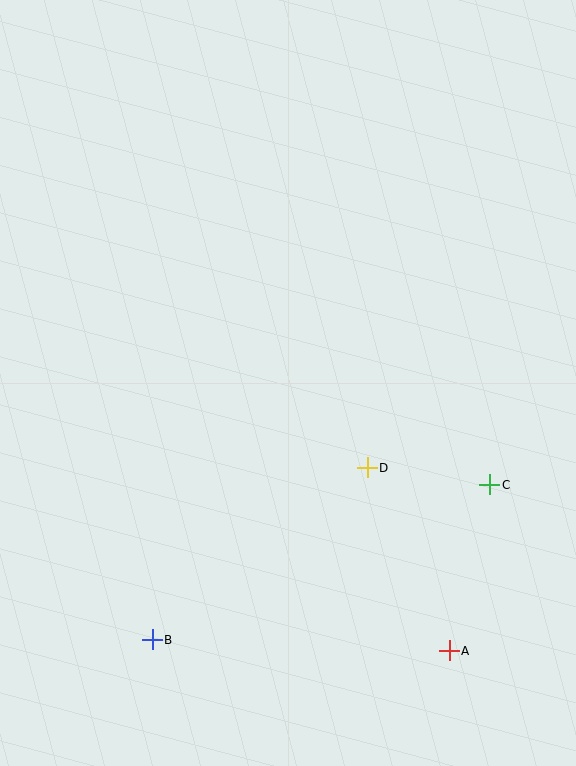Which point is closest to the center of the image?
Point D at (367, 468) is closest to the center.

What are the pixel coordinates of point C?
Point C is at (490, 485).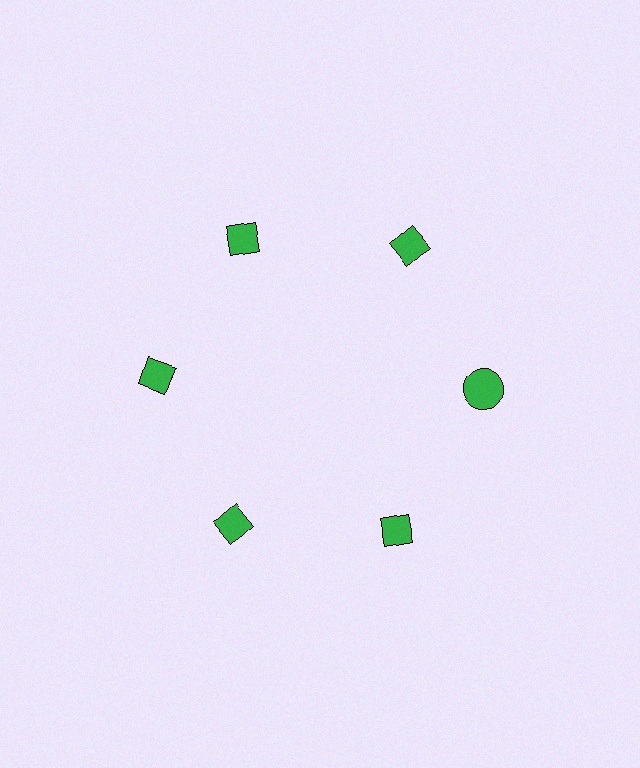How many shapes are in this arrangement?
There are 6 shapes arranged in a ring pattern.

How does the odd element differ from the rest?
It has a different shape: circle instead of diamond.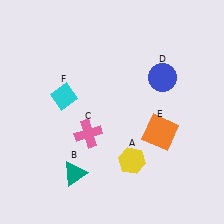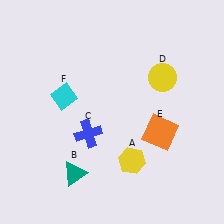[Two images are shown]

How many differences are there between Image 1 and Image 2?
There are 2 differences between the two images.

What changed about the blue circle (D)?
In Image 1, D is blue. In Image 2, it changed to yellow.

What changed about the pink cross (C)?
In Image 1, C is pink. In Image 2, it changed to blue.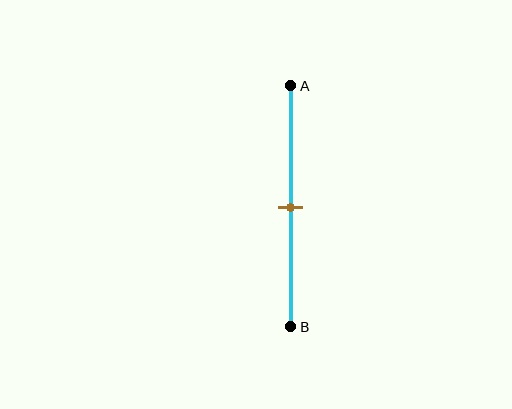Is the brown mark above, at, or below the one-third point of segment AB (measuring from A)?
The brown mark is below the one-third point of segment AB.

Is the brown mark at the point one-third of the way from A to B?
No, the mark is at about 50% from A, not at the 33% one-third point.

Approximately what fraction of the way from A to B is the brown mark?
The brown mark is approximately 50% of the way from A to B.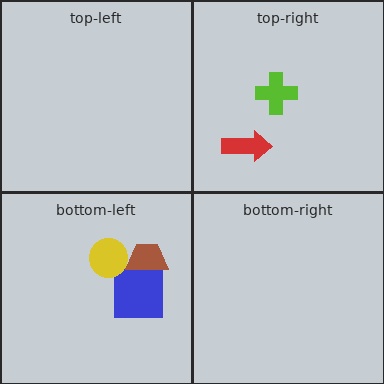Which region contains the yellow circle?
The bottom-left region.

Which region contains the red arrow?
The top-right region.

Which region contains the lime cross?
The top-right region.